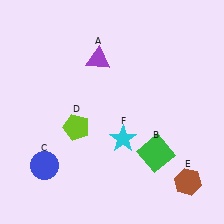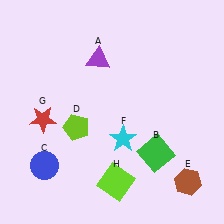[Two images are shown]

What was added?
A red star (G), a lime square (H) were added in Image 2.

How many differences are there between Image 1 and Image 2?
There are 2 differences between the two images.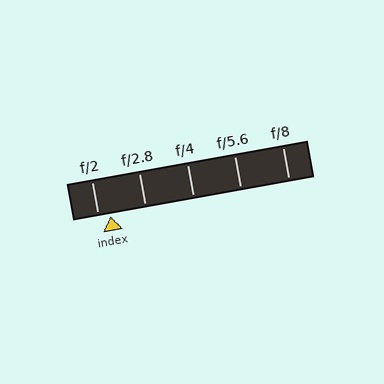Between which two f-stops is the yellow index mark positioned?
The index mark is between f/2 and f/2.8.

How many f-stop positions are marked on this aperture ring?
There are 5 f-stop positions marked.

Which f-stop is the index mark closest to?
The index mark is closest to f/2.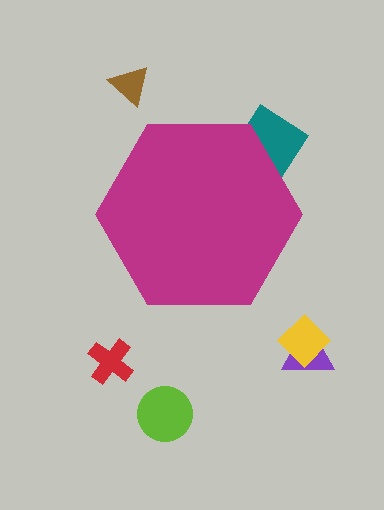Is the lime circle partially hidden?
No, the lime circle is fully visible.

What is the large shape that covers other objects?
A magenta hexagon.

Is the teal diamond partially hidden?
Yes, the teal diamond is partially hidden behind the magenta hexagon.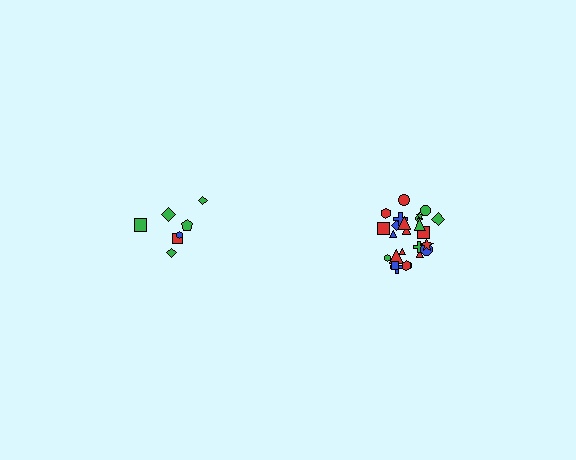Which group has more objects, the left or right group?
The right group.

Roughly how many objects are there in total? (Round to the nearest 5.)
Roughly 30 objects in total.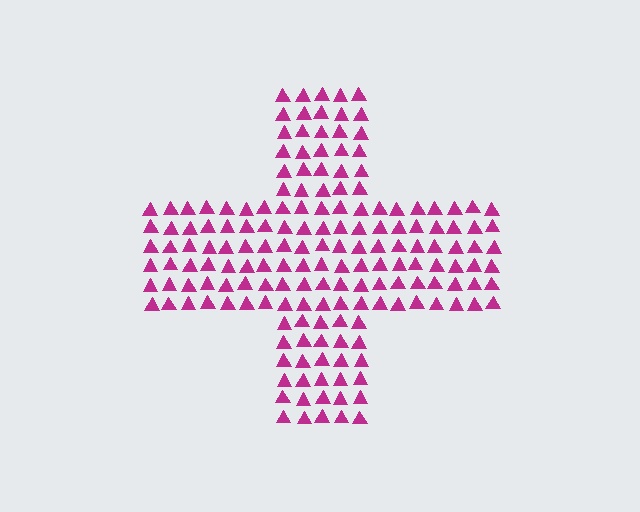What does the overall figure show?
The overall figure shows a cross.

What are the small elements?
The small elements are triangles.